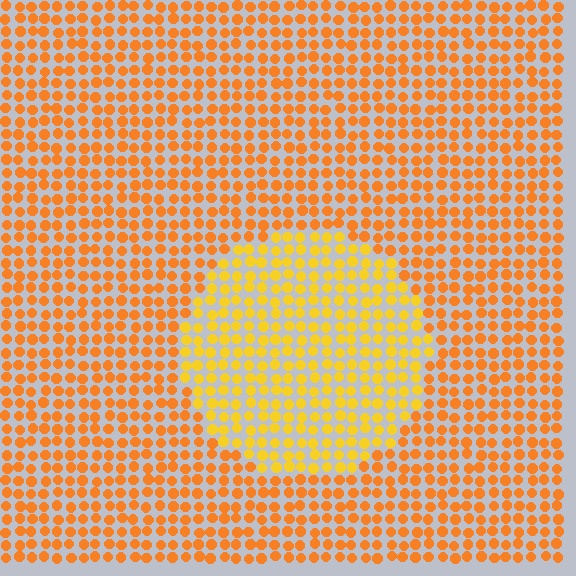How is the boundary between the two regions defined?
The boundary is defined purely by a slight shift in hue (about 23 degrees). Spacing, size, and orientation are identical on both sides.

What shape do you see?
I see a circle.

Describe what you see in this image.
The image is filled with small orange elements in a uniform arrangement. A circle-shaped region is visible where the elements are tinted to a slightly different hue, forming a subtle color boundary.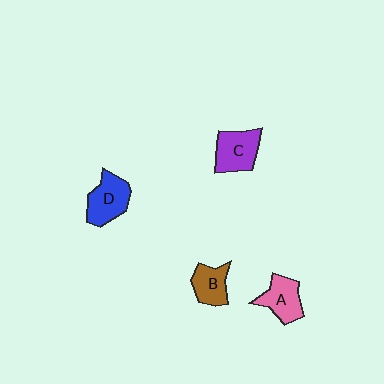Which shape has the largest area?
Shape D (blue).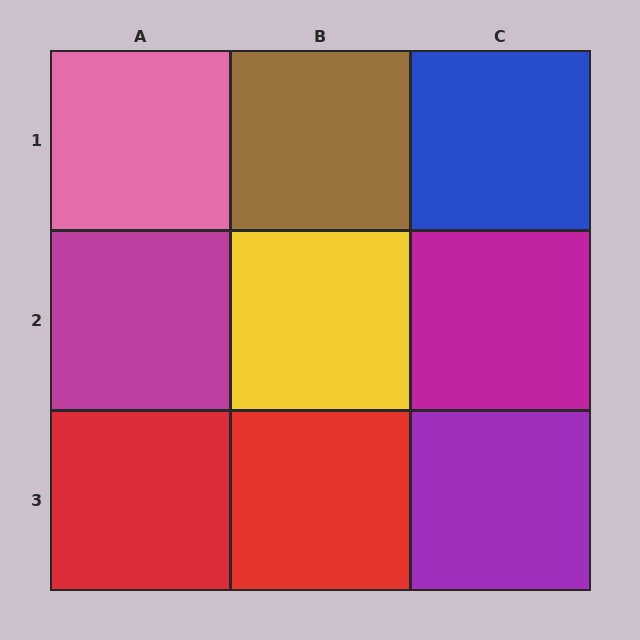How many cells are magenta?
2 cells are magenta.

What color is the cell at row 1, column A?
Pink.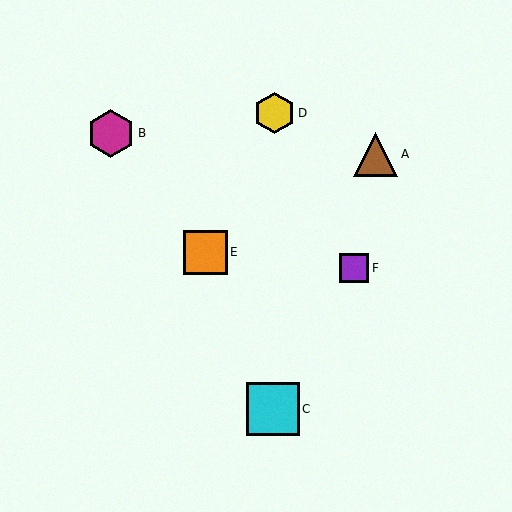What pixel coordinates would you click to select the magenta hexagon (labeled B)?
Click at (111, 133) to select the magenta hexagon B.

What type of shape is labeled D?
Shape D is a yellow hexagon.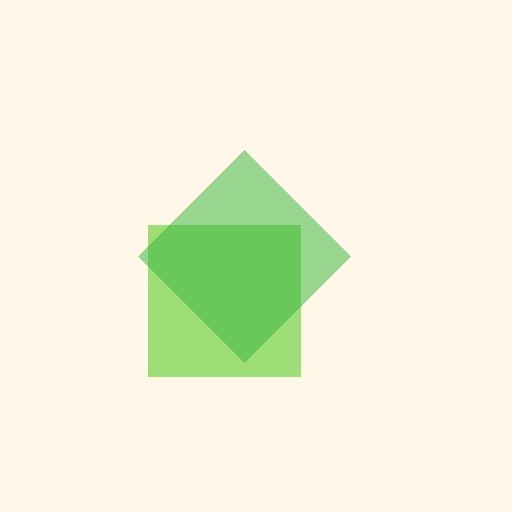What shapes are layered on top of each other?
The layered shapes are: a lime square, a green diamond.